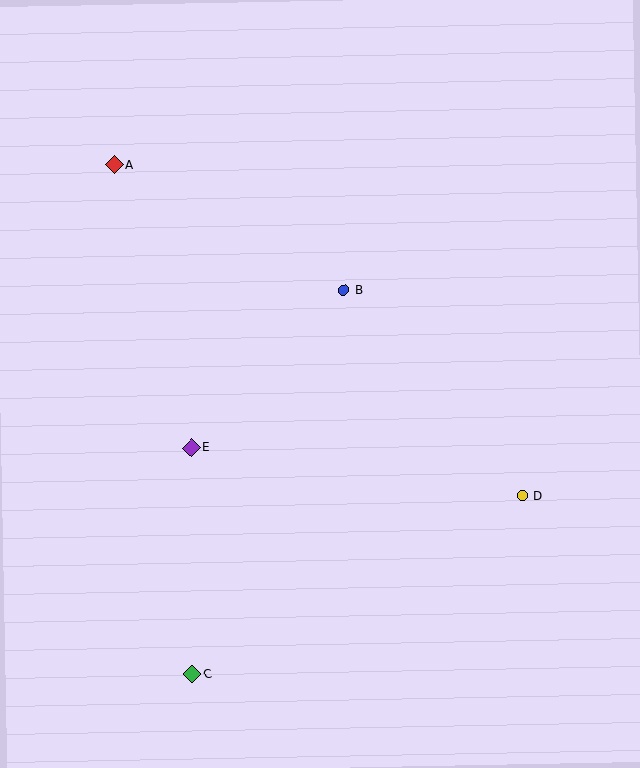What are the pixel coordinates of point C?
Point C is at (192, 674).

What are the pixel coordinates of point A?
Point A is at (114, 165).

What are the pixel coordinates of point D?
Point D is at (523, 496).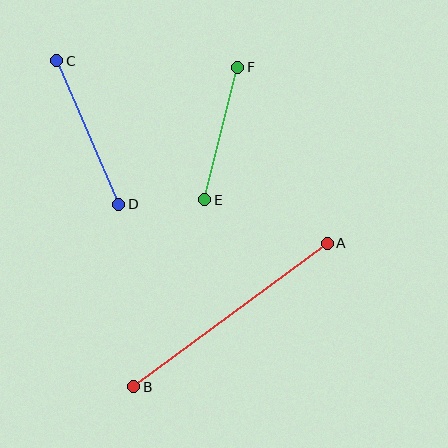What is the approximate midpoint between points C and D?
The midpoint is at approximately (88, 133) pixels.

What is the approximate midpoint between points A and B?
The midpoint is at approximately (230, 315) pixels.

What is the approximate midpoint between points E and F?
The midpoint is at approximately (221, 133) pixels.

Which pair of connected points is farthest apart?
Points A and B are farthest apart.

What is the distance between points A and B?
The distance is approximately 241 pixels.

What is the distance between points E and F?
The distance is approximately 136 pixels.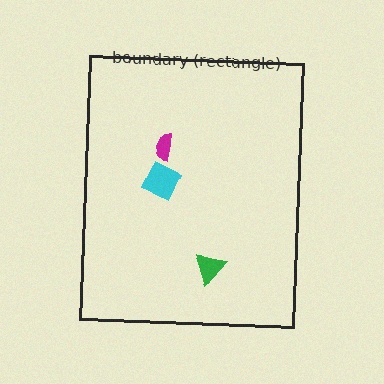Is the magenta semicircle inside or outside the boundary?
Inside.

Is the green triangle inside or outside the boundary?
Inside.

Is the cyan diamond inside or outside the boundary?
Inside.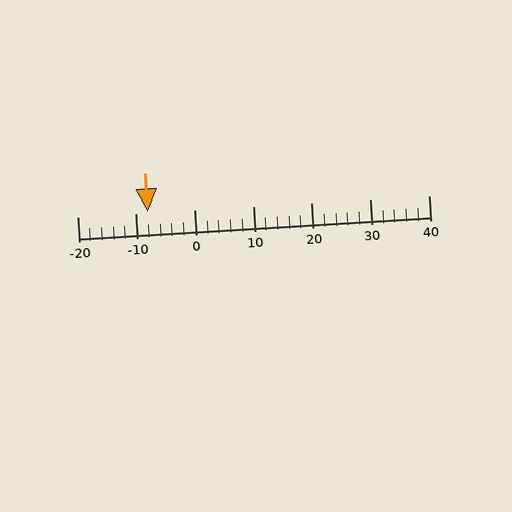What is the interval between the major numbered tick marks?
The major tick marks are spaced 10 units apart.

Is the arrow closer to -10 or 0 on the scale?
The arrow is closer to -10.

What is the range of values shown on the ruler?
The ruler shows values from -20 to 40.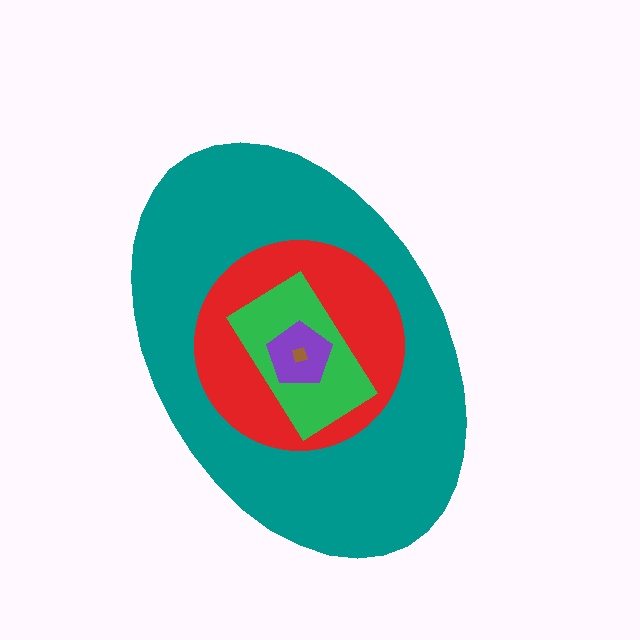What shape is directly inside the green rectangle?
The purple pentagon.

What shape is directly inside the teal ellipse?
The red circle.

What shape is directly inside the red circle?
The green rectangle.